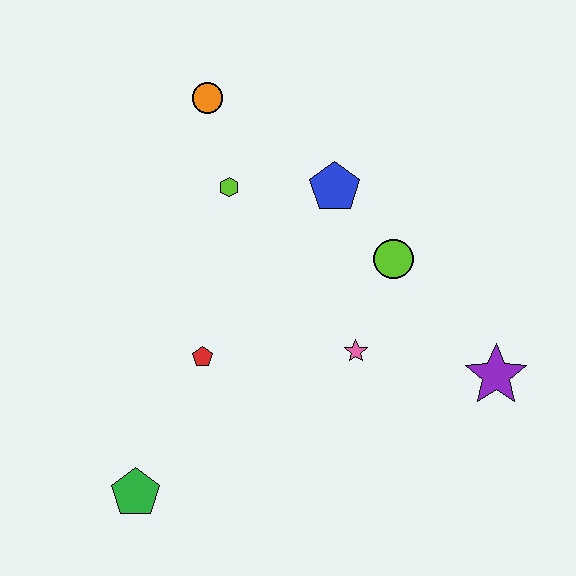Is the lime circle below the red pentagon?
No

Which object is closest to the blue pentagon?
The lime circle is closest to the blue pentagon.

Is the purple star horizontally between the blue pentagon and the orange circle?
No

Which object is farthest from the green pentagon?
The orange circle is farthest from the green pentagon.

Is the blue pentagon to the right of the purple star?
No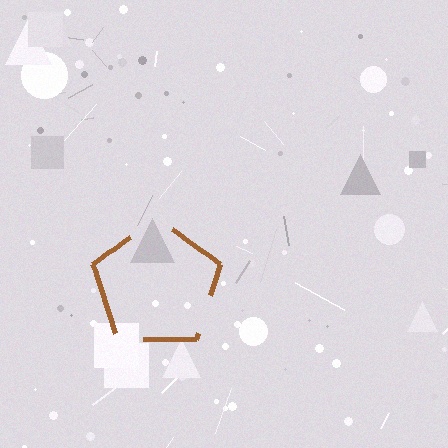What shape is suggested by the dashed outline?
The dashed outline suggests a pentagon.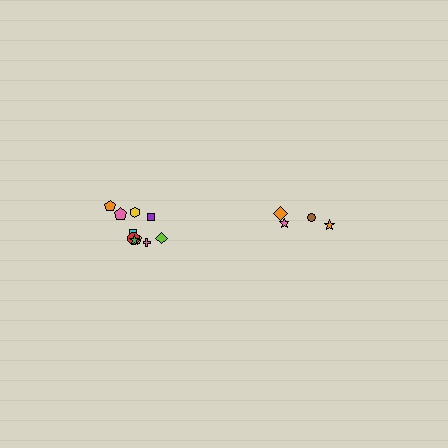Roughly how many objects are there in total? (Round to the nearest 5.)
Roughly 15 objects in total.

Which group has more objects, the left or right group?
The left group.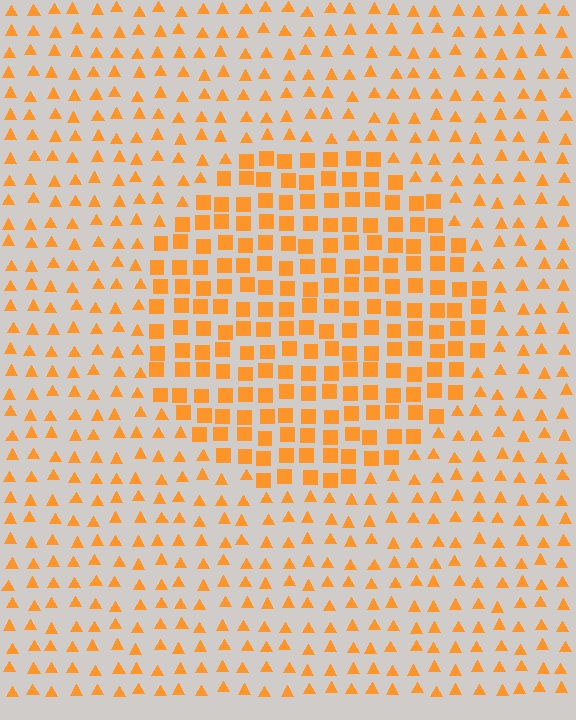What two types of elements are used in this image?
The image uses squares inside the circle region and triangles outside it.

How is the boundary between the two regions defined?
The boundary is defined by a change in element shape: squares inside vs. triangles outside. All elements share the same color and spacing.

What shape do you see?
I see a circle.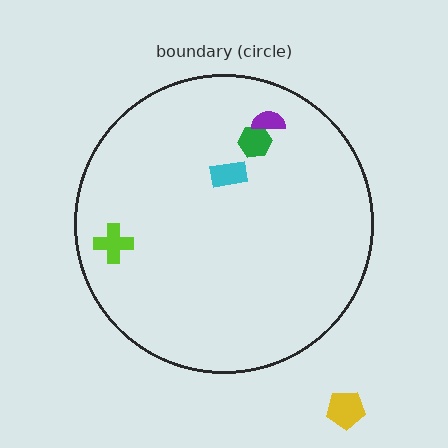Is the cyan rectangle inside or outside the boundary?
Inside.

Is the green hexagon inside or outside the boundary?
Inside.